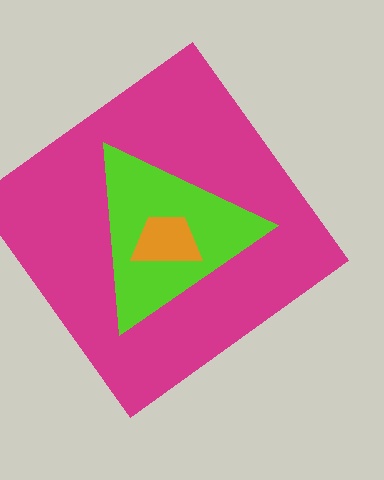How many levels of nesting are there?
3.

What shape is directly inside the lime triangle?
The orange trapezoid.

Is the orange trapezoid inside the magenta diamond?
Yes.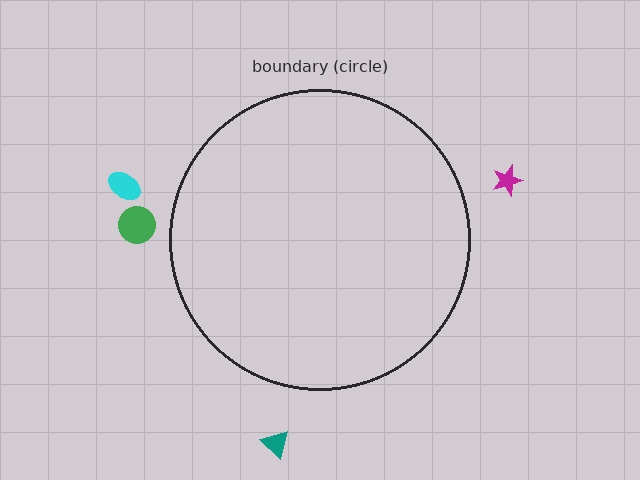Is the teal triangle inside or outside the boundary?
Outside.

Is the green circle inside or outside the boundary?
Outside.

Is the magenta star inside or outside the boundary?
Outside.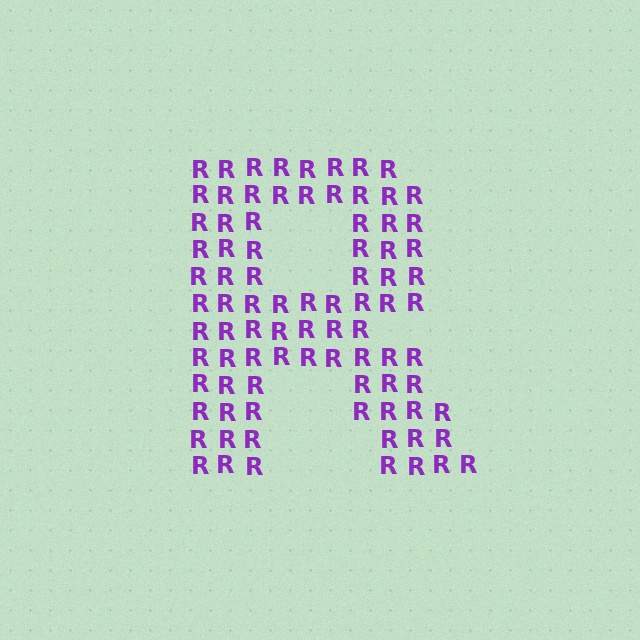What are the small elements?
The small elements are letter R's.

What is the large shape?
The large shape is the letter R.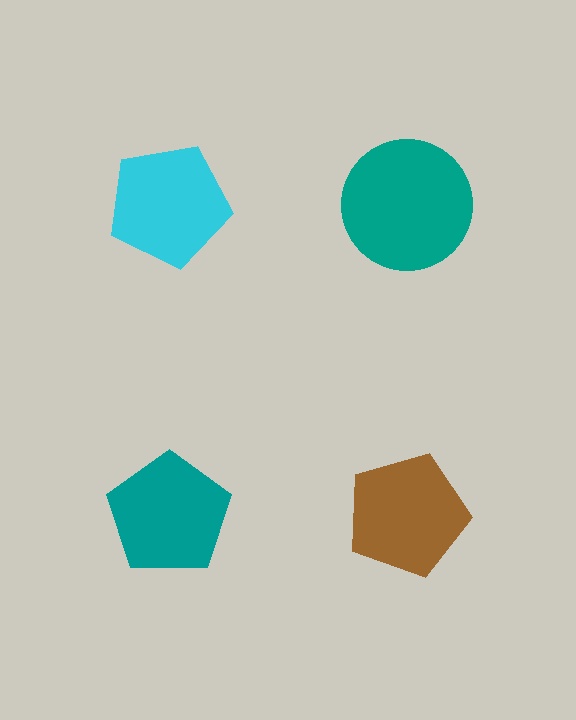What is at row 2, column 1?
A teal pentagon.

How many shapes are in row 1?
2 shapes.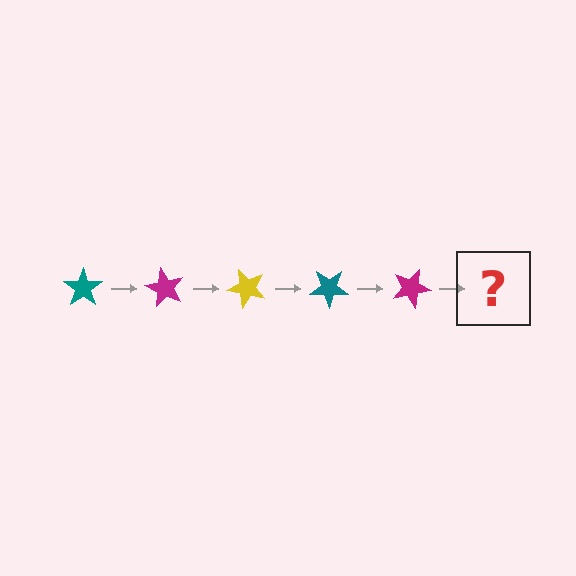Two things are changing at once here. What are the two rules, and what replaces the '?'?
The two rules are that it rotates 60 degrees each step and the color cycles through teal, magenta, and yellow. The '?' should be a yellow star, rotated 300 degrees from the start.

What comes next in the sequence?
The next element should be a yellow star, rotated 300 degrees from the start.